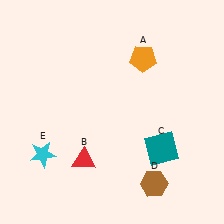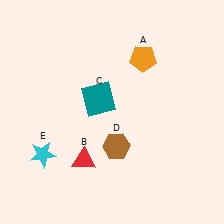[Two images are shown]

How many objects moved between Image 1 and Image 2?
2 objects moved between the two images.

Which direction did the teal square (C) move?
The teal square (C) moved left.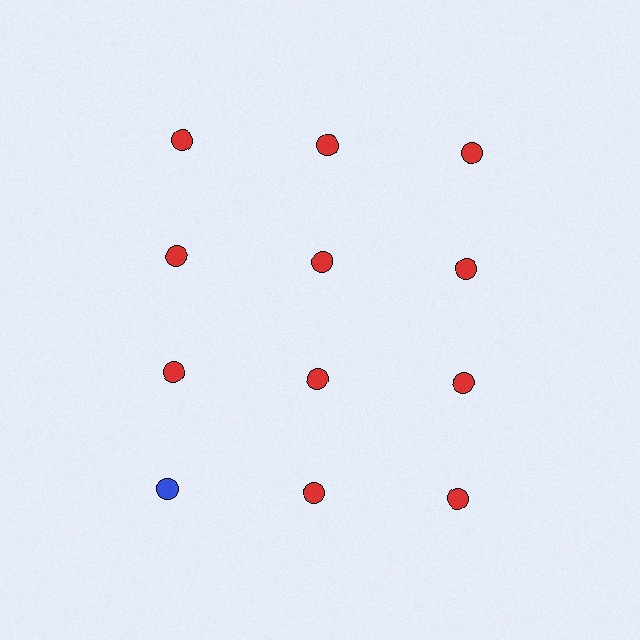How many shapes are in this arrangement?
There are 12 shapes arranged in a grid pattern.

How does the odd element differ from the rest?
It has a different color: blue instead of red.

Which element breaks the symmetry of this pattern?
The blue circle in the fourth row, leftmost column breaks the symmetry. All other shapes are red circles.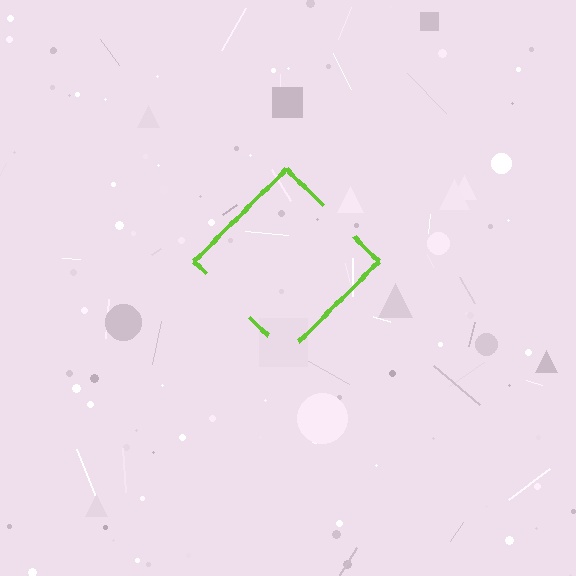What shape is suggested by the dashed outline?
The dashed outline suggests a diamond.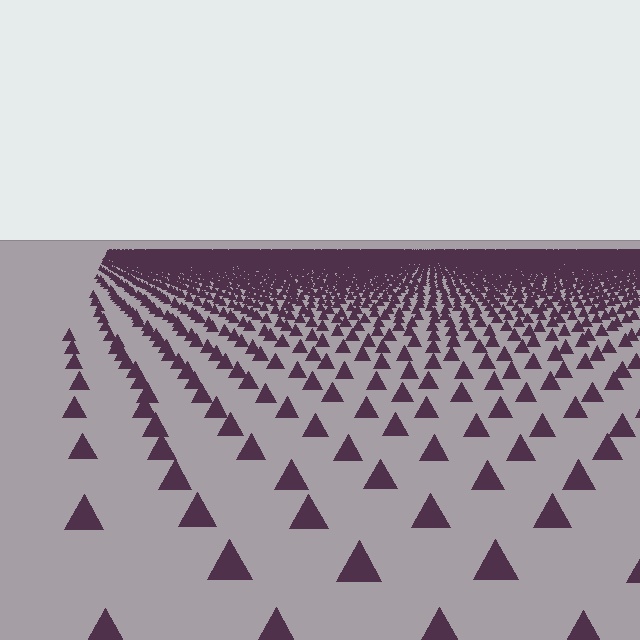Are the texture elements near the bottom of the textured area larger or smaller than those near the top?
Larger. Near the bottom, elements are closer to the viewer and appear at a bigger on-screen size.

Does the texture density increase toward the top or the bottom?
Density increases toward the top.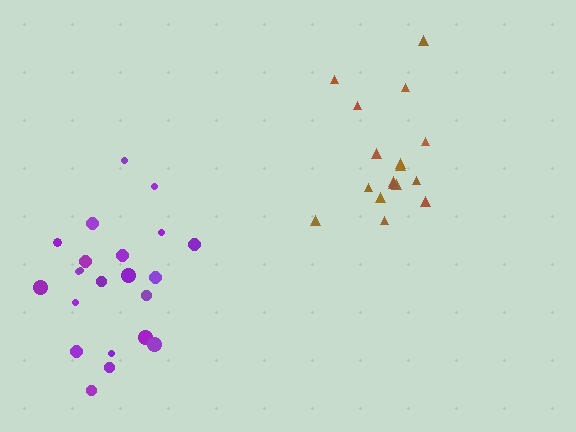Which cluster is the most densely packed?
Brown.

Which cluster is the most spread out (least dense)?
Purple.